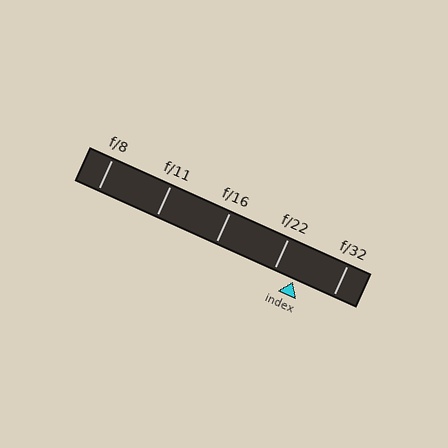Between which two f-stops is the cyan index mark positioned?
The index mark is between f/22 and f/32.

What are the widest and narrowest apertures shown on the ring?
The widest aperture shown is f/8 and the narrowest is f/32.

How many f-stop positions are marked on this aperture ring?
There are 5 f-stop positions marked.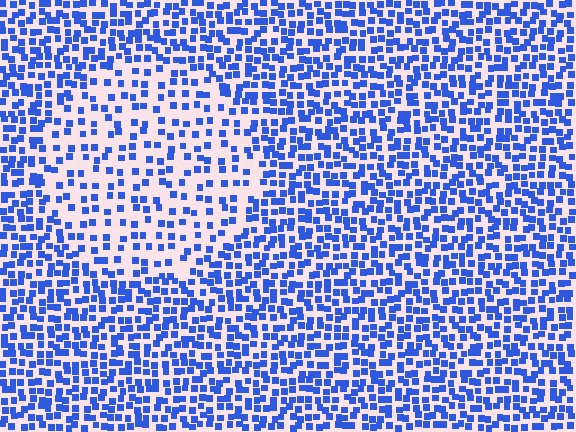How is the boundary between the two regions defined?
The boundary is defined by a change in element density (approximately 2.0x ratio). All elements are the same color, size, and shape.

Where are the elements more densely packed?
The elements are more densely packed outside the circle boundary.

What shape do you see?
I see a circle.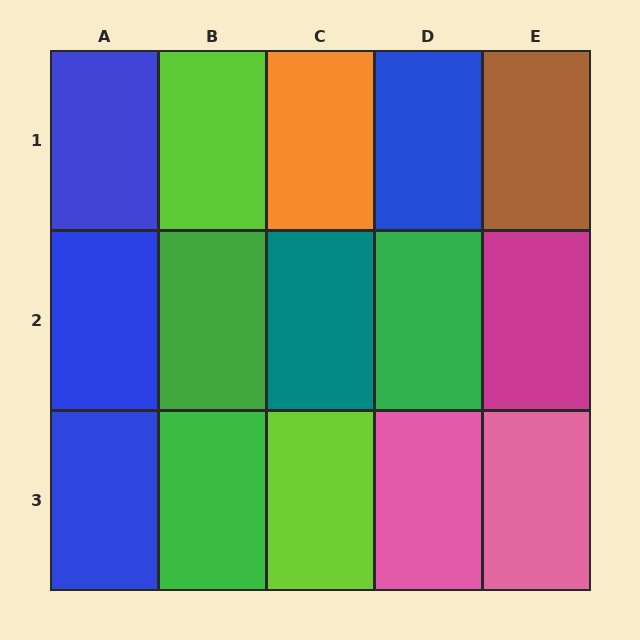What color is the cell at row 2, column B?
Green.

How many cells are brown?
1 cell is brown.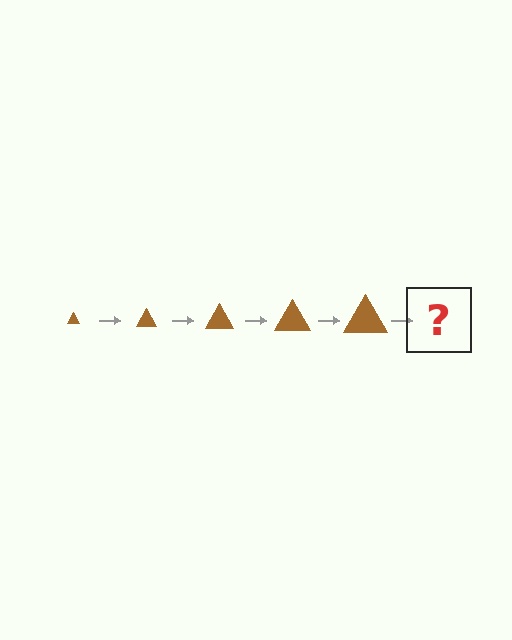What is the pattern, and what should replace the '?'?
The pattern is that the triangle gets progressively larger each step. The '?' should be a brown triangle, larger than the previous one.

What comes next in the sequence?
The next element should be a brown triangle, larger than the previous one.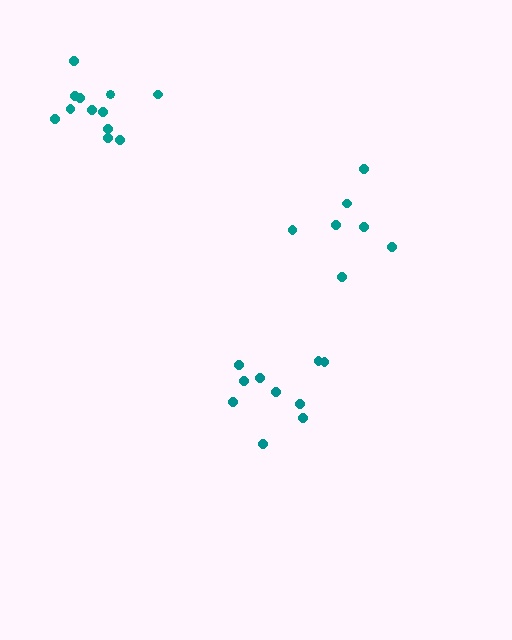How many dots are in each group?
Group 1: 7 dots, Group 2: 12 dots, Group 3: 10 dots (29 total).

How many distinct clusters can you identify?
There are 3 distinct clusters.